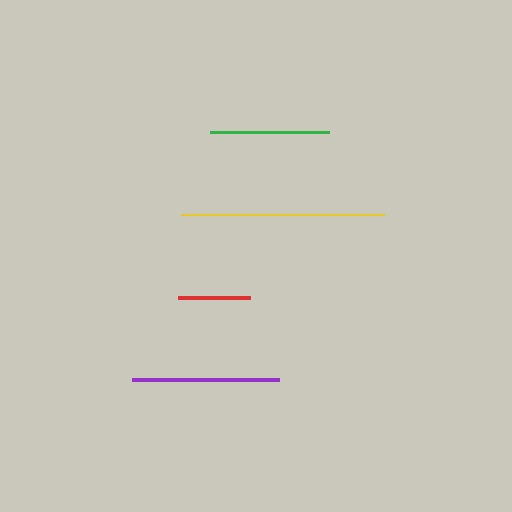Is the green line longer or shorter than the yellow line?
The yellow line is longer than the green line.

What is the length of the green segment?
The green segment is approximately 118 pixels long.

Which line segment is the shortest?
The red line is the shortest at approximately 71 pixels.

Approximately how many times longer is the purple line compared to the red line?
The purple line is approximately 2.1 times the length of the red line.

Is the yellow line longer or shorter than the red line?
The yellow line is longer than the red line.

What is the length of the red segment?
The red segment is approximately 71 pixels long.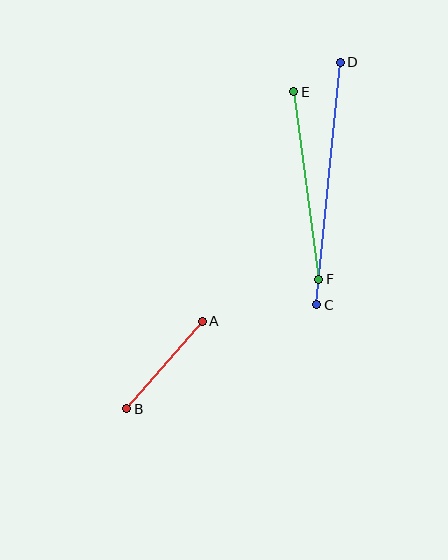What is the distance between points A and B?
The distance is approximately 116 pixels.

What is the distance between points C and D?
The distance is approximately 243 pixels.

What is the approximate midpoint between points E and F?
The midpoint is at approximately (306, 186) pixels.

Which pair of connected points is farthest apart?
Points C and D are farthest apart.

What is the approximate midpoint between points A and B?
The midpoint is at approximately (164, 365) pixels.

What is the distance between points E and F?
The distance is approximately 189 pixels.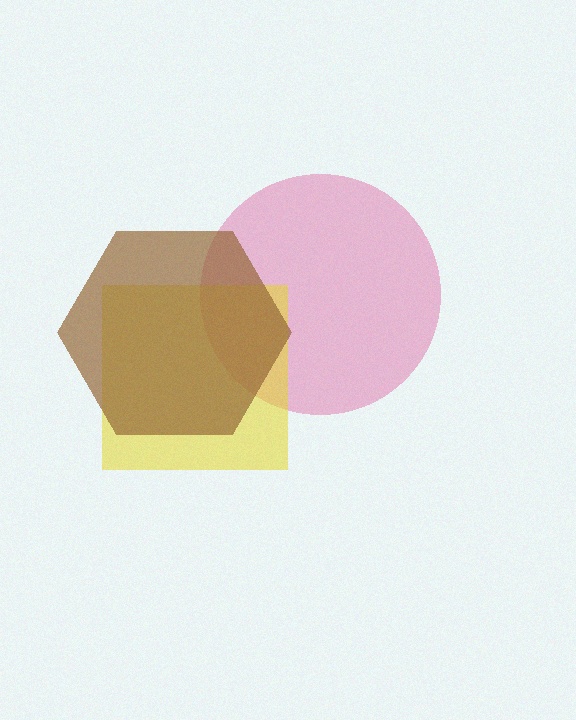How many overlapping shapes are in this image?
There are 3 overlapping shapes in the image.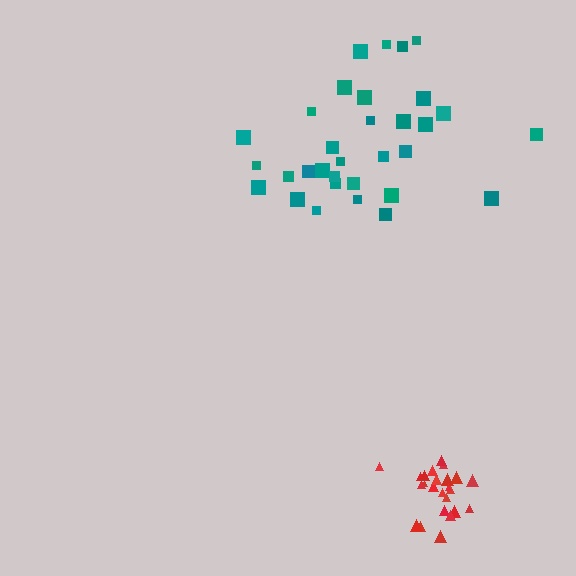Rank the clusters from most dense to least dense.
red, teal.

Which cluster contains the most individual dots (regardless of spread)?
Teal (32).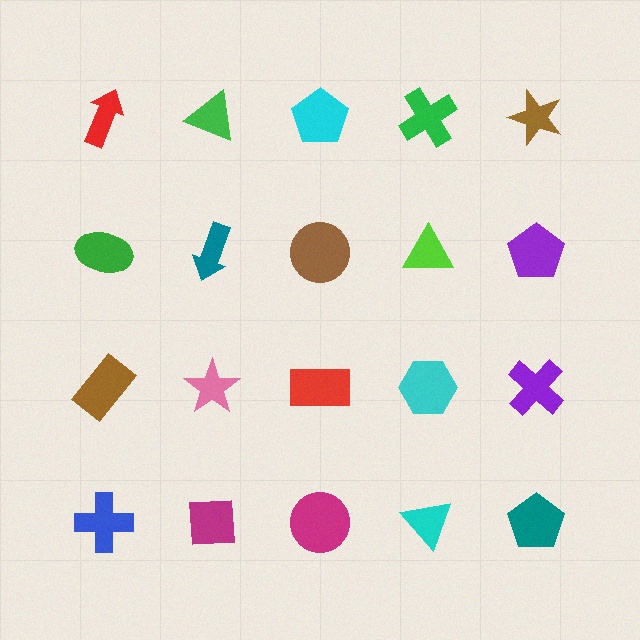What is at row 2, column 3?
A brown circle.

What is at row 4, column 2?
A magenta square.